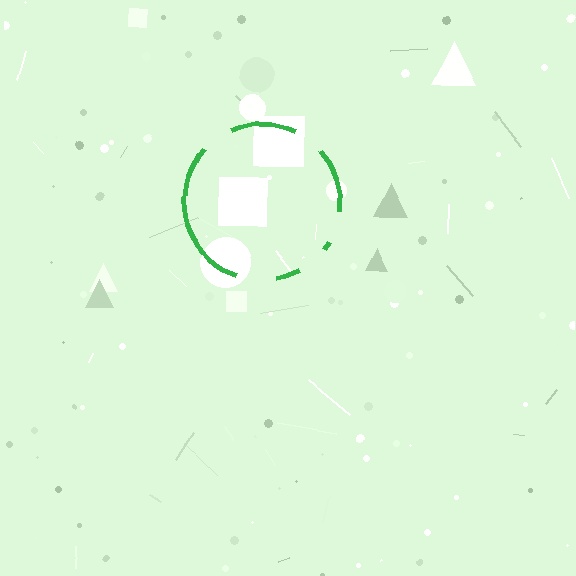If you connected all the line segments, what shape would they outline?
They would outline a circle.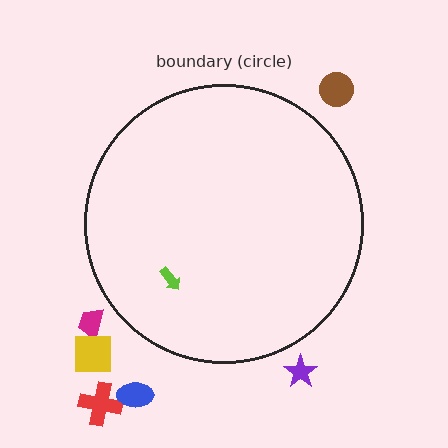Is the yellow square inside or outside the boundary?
Outside.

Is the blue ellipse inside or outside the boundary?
Outside.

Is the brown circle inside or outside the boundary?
Outside.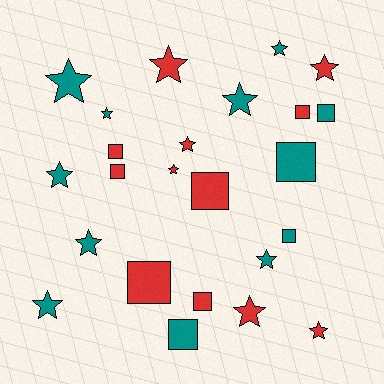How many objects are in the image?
There are 24 objects.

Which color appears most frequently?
Teal, with 12 objects.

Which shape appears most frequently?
Star, with 14 objects.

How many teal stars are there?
There are 8 teal stars.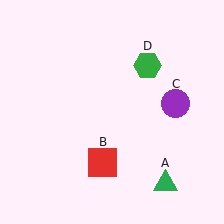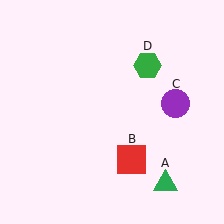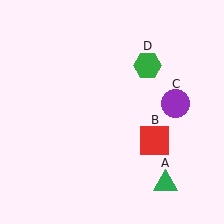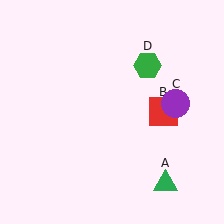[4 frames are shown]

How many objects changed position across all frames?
1 object changed position: red square (object B).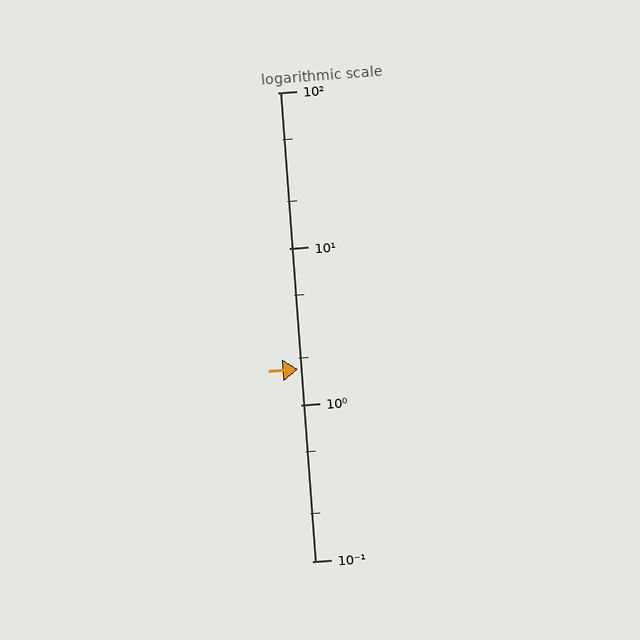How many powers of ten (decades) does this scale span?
The scale spans 3 decades, from 0.1 to 100.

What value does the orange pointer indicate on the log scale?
The pointer indicates approximately 1.7.